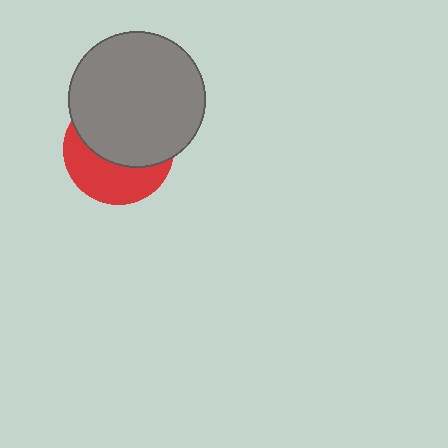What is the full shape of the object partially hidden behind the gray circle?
The partially hidden object is a red circle.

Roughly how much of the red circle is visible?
A small part of it is visible (roughly 42%).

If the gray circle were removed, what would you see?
You would see the complete red circle.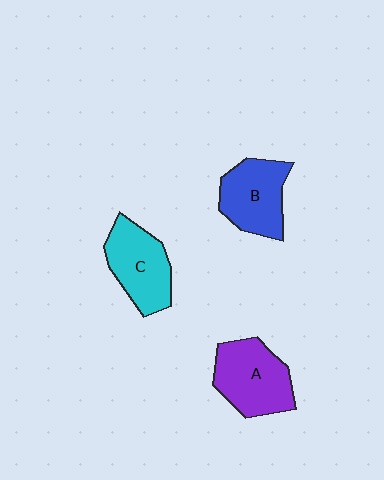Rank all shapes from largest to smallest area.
From largest to smallest: A (purple), C (cyan), B (blue).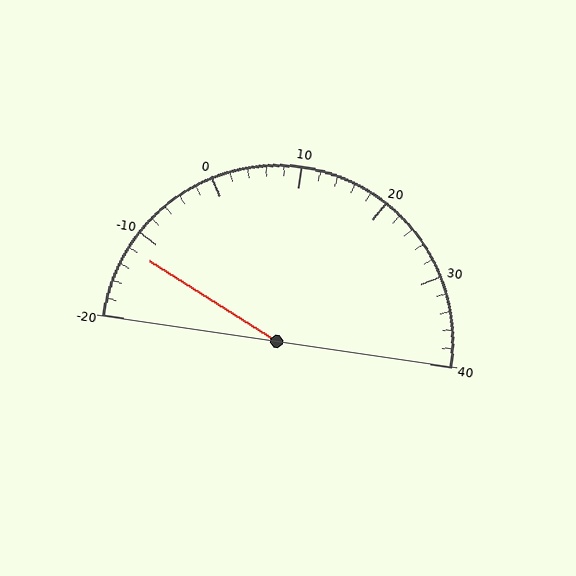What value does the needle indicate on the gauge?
The needle indicates approximately -12.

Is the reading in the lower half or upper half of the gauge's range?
The reading is in the lower half of the range (-20 to 40).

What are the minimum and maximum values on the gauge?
The gauge ranges from -20 to 40.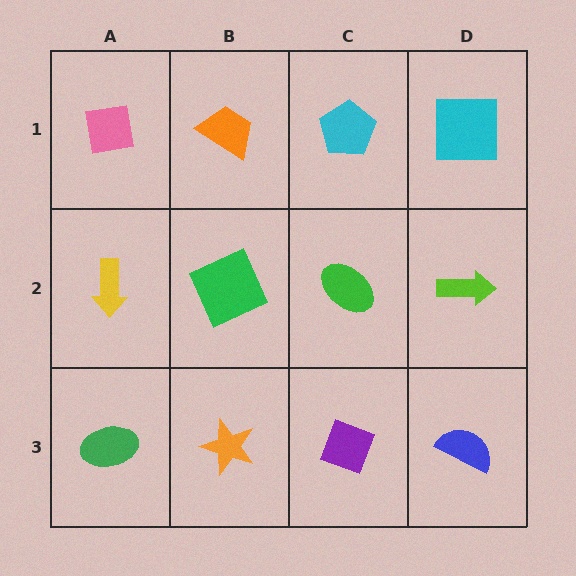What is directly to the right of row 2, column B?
A green ellipse.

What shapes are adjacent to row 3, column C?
A green ellipse (row 2, column C), an orange star (row 3, column B), a blue semicircle (row 3, column D).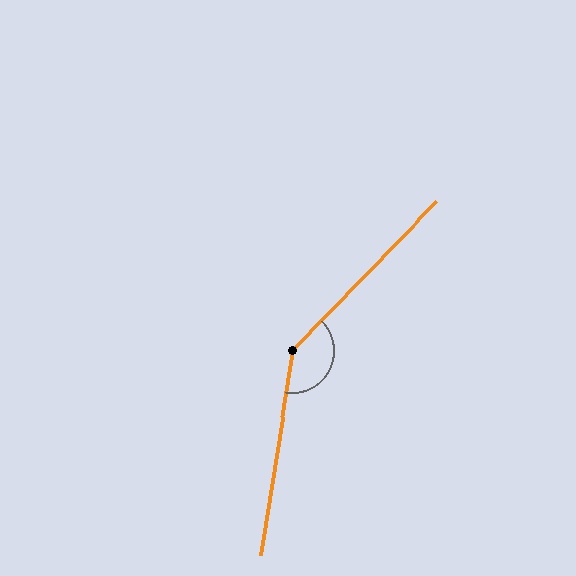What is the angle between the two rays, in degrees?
Approximately 145 degrees.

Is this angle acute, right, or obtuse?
It is obtuse.